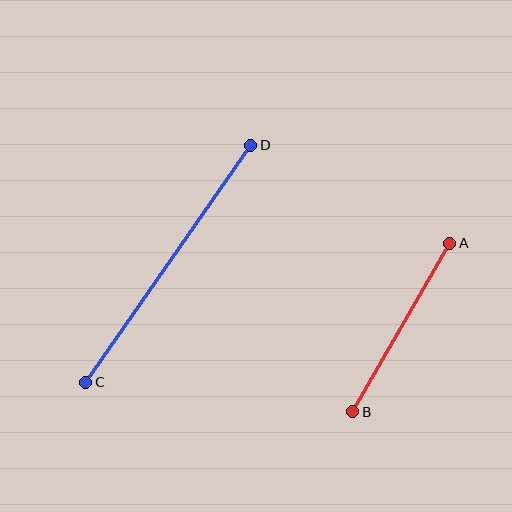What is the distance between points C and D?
The distance is approximately 289 pixels.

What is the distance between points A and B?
The distance is approximately 194 pixels.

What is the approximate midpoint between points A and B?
The midpoint is at approximately (401, 327) pixels.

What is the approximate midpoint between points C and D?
The midpoint is at approximately (168, 264) pixels.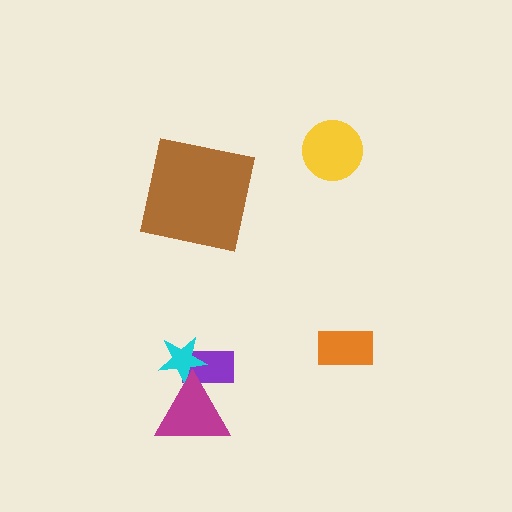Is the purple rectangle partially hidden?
Yes, it is partially covered by another shape.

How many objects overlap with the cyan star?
2 objects overlap with the cyan star.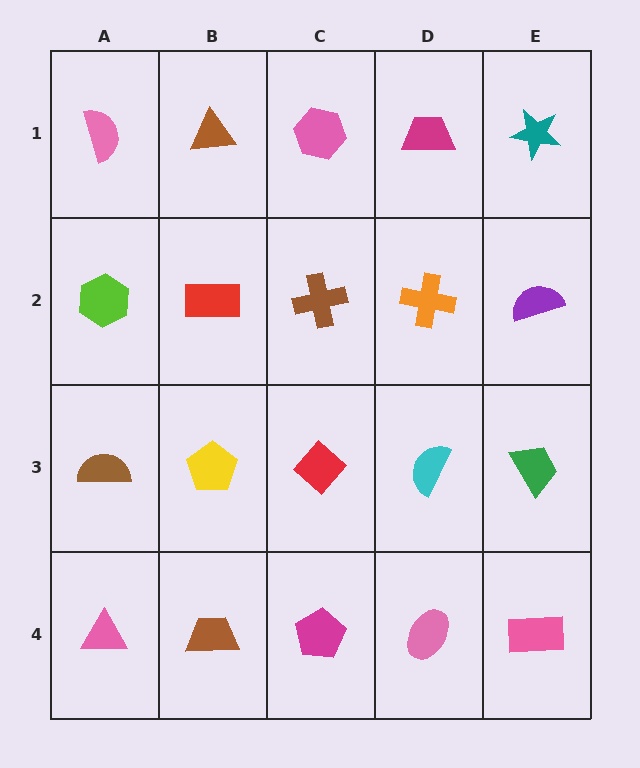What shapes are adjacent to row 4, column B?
A yellow pentagon (row 3, column B), a pink triangle (row 4, column A), a magenta pentagon (row 4, column C).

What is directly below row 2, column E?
A green trapezoid.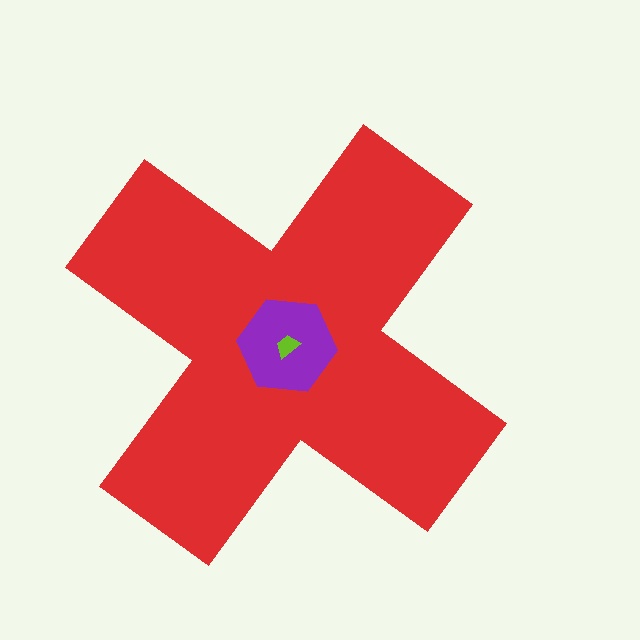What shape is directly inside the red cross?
The purple hexagon.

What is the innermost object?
The lime trapezoid.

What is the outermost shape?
The red cross.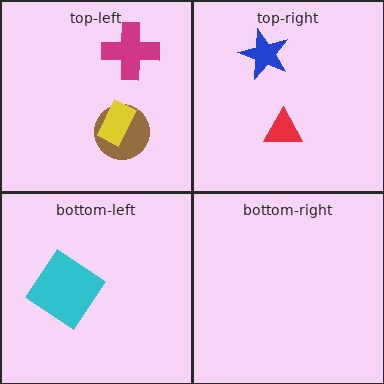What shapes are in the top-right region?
The red triangle, the blue star.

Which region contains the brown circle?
The top-left region.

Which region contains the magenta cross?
The top-left region.